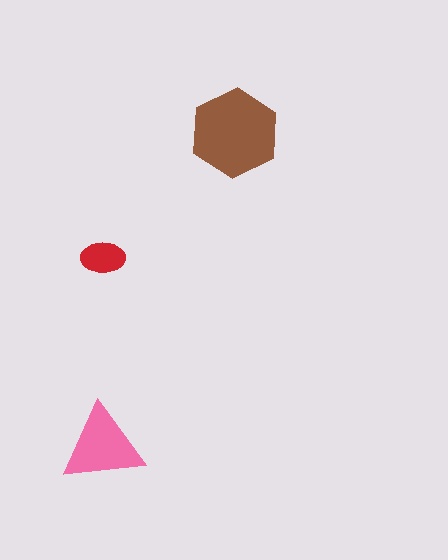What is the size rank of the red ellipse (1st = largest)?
3rd.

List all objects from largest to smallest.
The brown hexagon, the pink triangle, the red ellipse.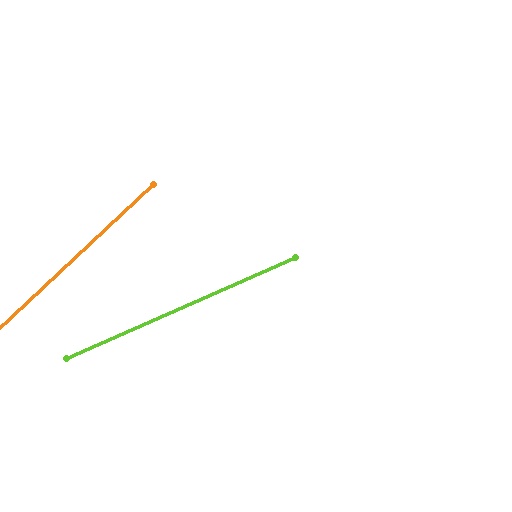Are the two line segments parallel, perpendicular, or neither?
Neither parallel nor perpendicular — they differ by about 19°.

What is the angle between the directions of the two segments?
Approximately 19 degrees.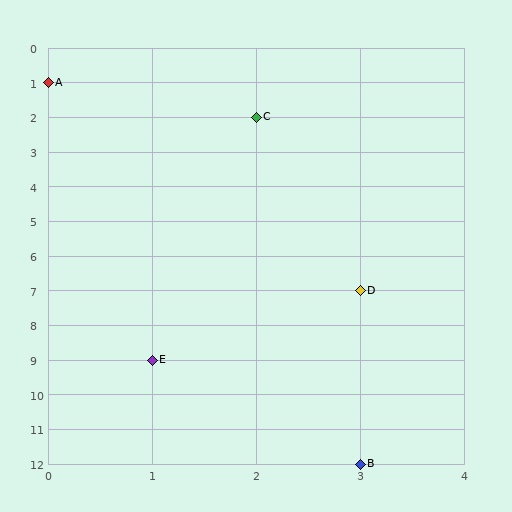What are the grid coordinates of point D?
Point D is at grid coordinates (3, 7).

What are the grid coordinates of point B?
Point B is at grid coordinates (3, 12).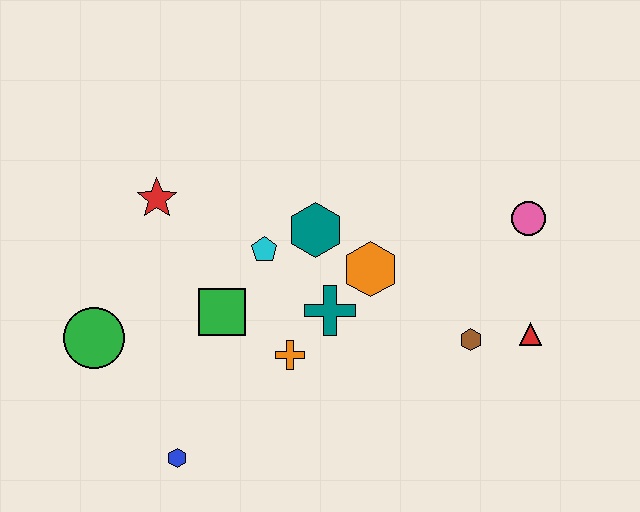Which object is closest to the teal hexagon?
The cyan pentagon is closest to the teal hexagon.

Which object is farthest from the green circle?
The pink circle is farthest from the green circle.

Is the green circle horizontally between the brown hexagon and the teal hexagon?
No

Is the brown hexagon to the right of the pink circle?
No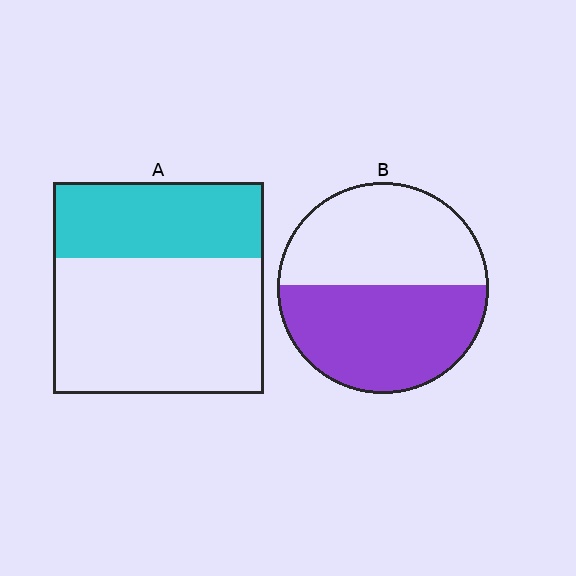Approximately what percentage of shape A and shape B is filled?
A is approximately 35% and B is approximately 50%.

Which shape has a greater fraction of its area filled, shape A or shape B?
Shape B.